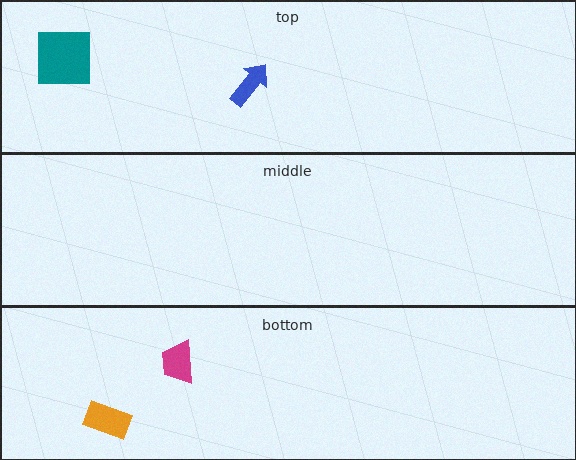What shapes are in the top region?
The blue arrow, the teal square.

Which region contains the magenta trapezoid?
The bottom region.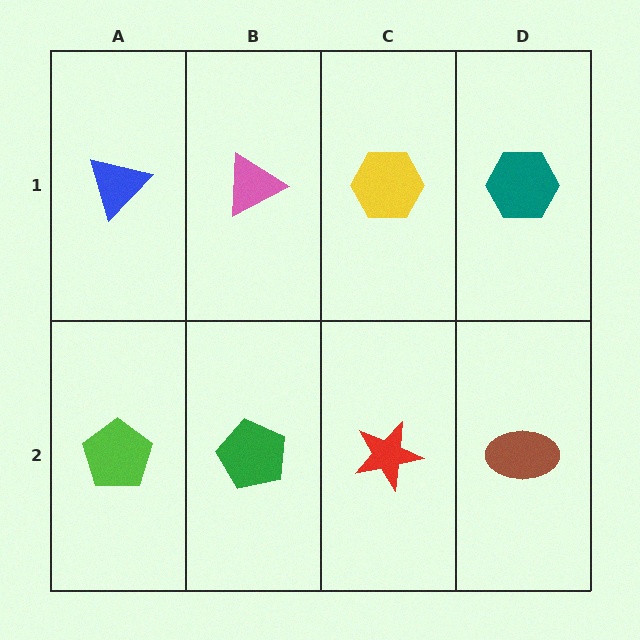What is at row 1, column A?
A blue triangle.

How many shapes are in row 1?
4 shapes.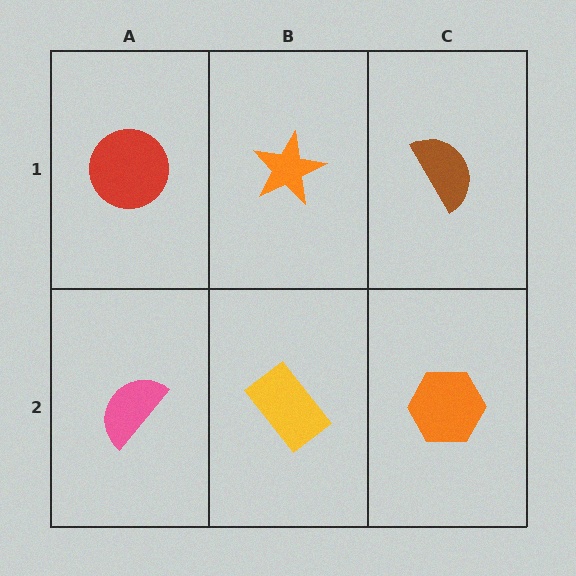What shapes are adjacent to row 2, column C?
A brown semicircle (row 1, column C), a yellow rectangle (row 2, column B).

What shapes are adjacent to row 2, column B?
An orange star (row 1, column B), a pink semicircle (row 2, column A), an orange hexagon (row 2, column C).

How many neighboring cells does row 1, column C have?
2.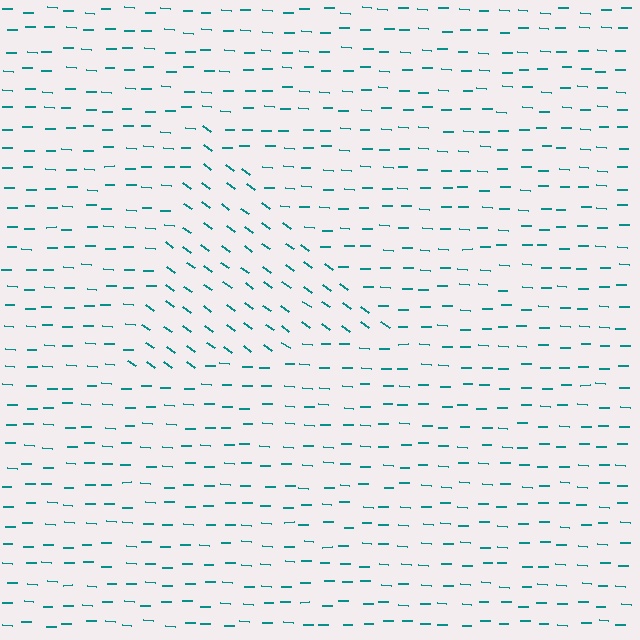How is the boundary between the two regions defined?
The boundary is defined purely by a change in line orientation (approximately 34 degrees difference). All lines are the same color and thickness.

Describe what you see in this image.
The image is filled with small teal line segments. A triangle region in the image has lines oriented differently from the surrounding lines, creating a visible texture boundary.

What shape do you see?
I see a triangle.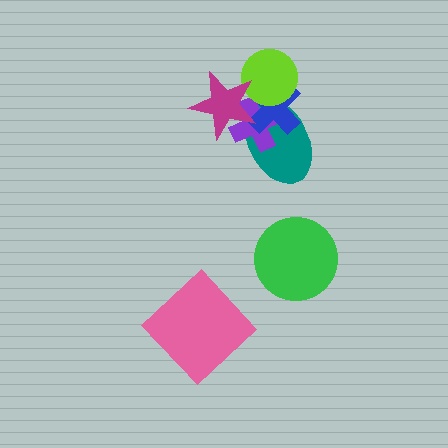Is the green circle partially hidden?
No, no other shape covers it.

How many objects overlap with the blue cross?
4 objects overlap with the blue cross.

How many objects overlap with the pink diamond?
0 objects overlap with the pink diamond.